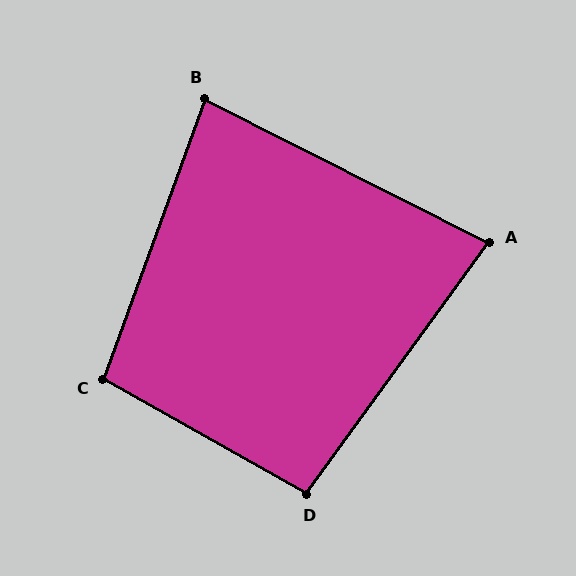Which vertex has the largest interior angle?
C, at approximately 99 degrees.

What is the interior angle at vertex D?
Approximately 97 degrees (obtuse).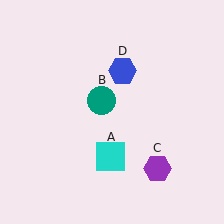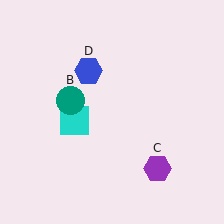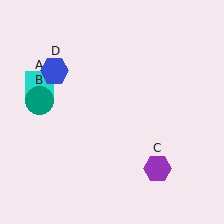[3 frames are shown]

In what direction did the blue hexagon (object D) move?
The blue hexagon (object D) moved left.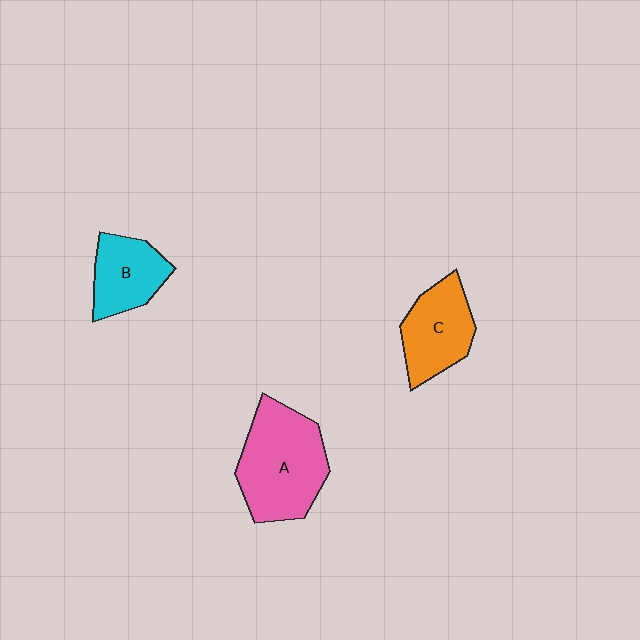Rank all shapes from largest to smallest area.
From largest to smallest: A (pink), C (orange), B (cyan).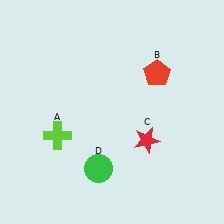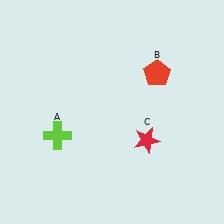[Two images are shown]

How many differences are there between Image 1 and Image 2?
There is 1 difference between the two images.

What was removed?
The green circle (D) was removed in Image 2.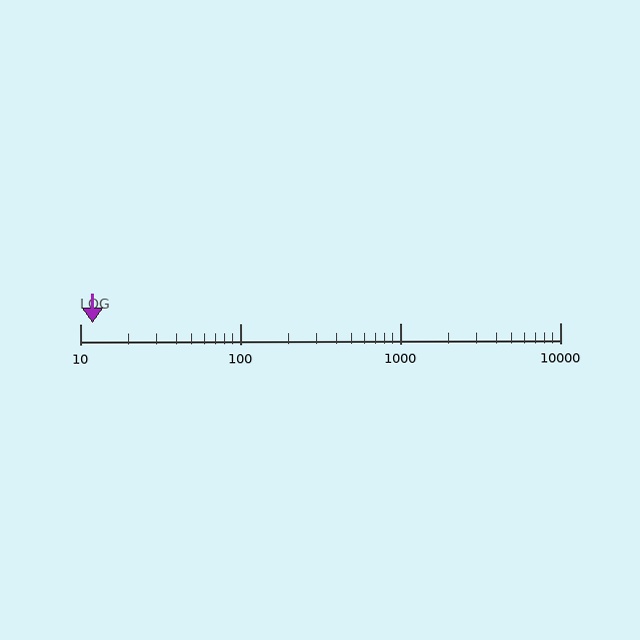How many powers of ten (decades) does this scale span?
The scale spans 3 decades, from 10 to 10000.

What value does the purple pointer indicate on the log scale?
The pointer indicates approximately 12.